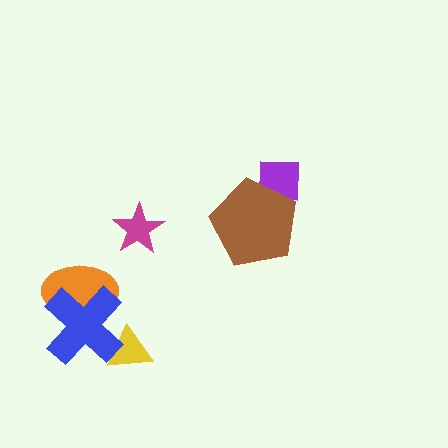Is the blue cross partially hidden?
No, no other shape covers it.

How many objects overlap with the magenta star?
0 objects overlap with the magenta star.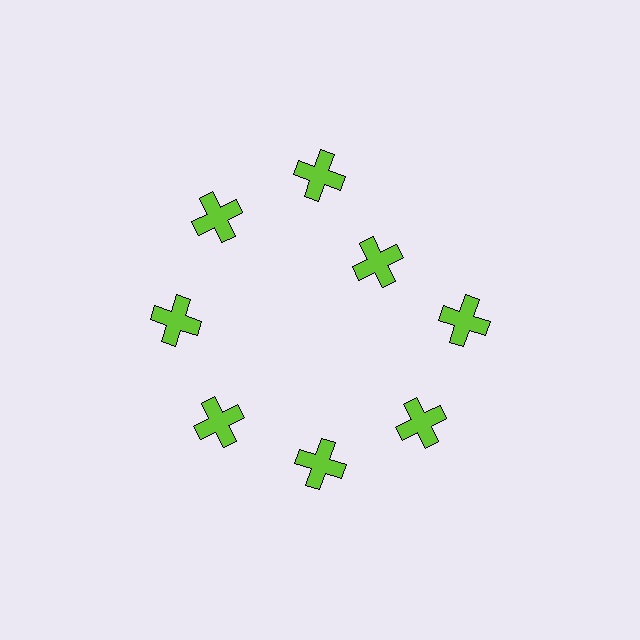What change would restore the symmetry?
The symmetry would be restored by moving it outward, back onto the ring so that all 8 crosses sit at equal angles and equal distance from the center.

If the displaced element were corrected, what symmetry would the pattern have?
It would have 8-fold rotational symmetry — the pattern would map onto itself every 45 degrees.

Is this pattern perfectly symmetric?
No. The 8 lime crosses are arranged in a ring, but one element near the 2 o'clock position is pulled inward toward the center, breaking the 8-fold rotational symmetry.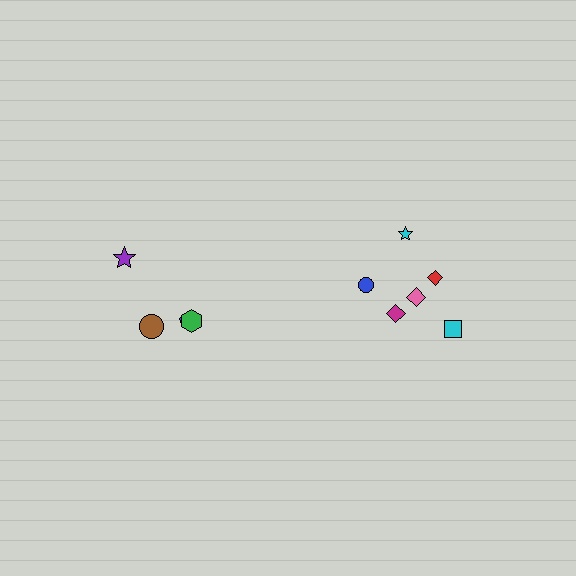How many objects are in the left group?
There are 4 objects.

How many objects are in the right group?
There are 6 objects.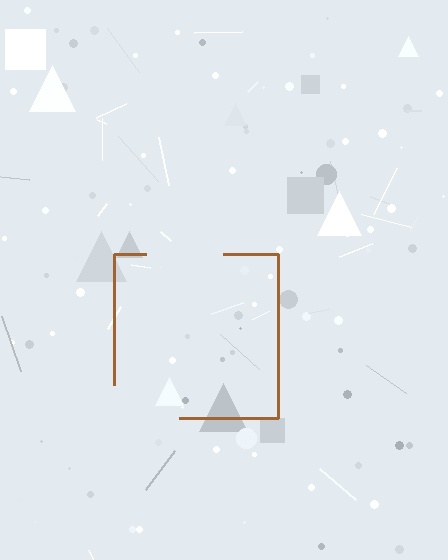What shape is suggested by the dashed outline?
The dashed outline suggests a square.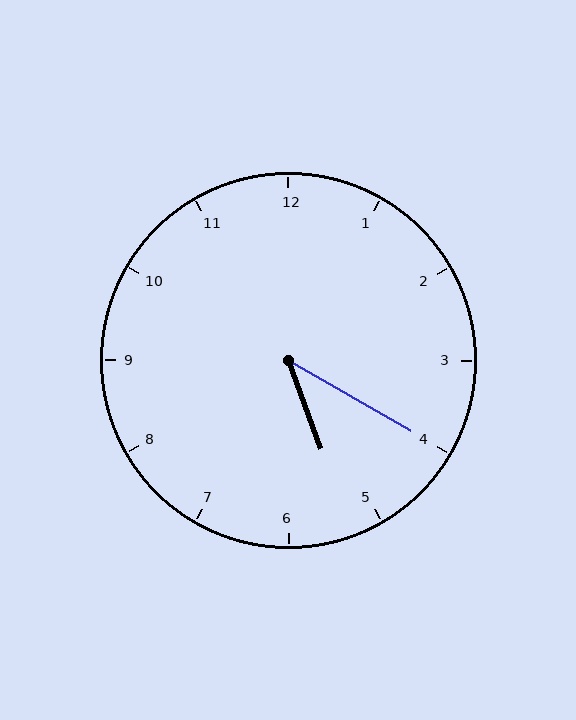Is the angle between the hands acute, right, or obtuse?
It is acute.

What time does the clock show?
5:20.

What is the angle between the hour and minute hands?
Approximately 40 degrees.